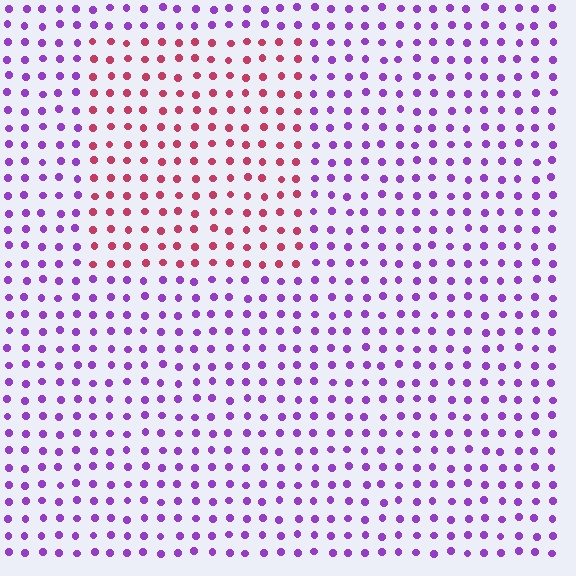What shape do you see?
I see a rectangle.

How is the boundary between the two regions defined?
The boundary is defined purely by a slight shift in hue (about 63 degrees). Spacing, size, and orientation are identical on both sides.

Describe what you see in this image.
The image is filled with small purple elements in a uniform arrangement. A rectangle-shaped region is visible where the elements are tinted to a slightly different hue, forming a subtle color boundary.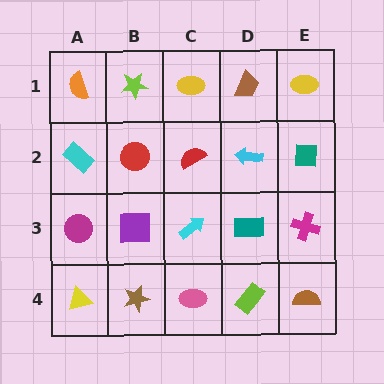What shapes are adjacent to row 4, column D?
A teal rectangle (row 3, column D), a pink ellipse (row 4, column C), a brown semicircle (row 4, column E).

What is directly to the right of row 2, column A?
A red circle.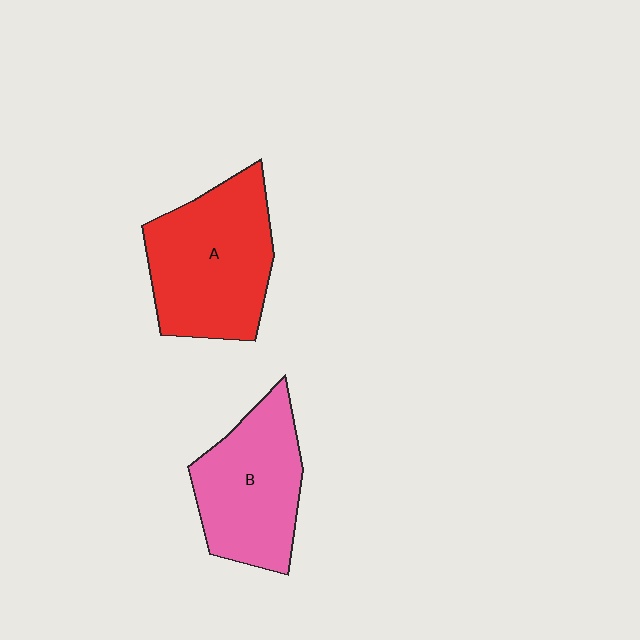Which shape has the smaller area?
Shape B (pink).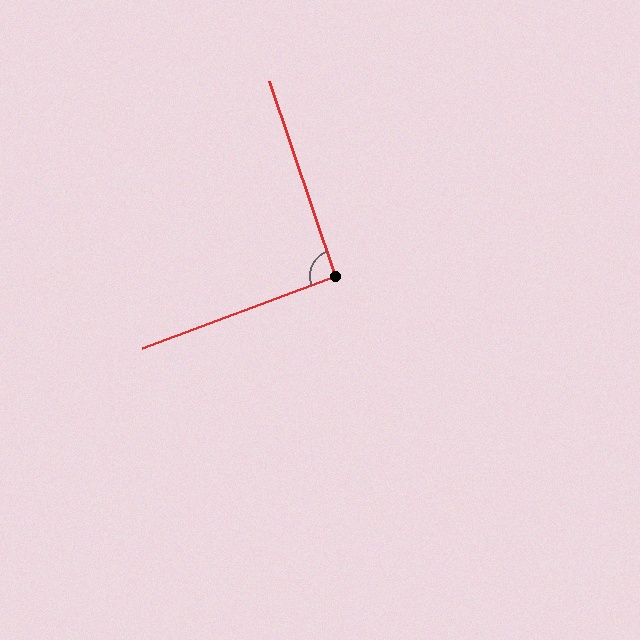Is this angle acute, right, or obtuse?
It is approximately a right angle.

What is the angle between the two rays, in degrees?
Approximately 92 degrees.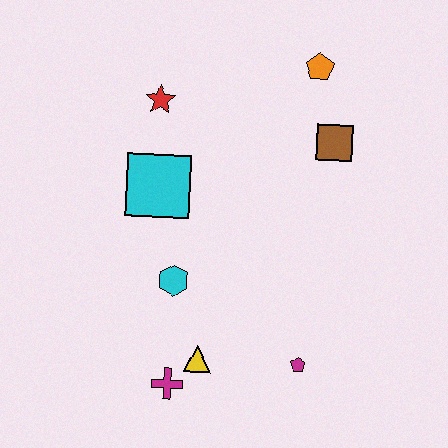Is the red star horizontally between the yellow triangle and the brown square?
No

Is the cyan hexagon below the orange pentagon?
Yes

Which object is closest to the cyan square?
The red star is closest to the cyan square.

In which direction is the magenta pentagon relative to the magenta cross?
The magenta pentagon is to the right of the magenta cross.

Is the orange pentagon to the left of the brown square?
Yes